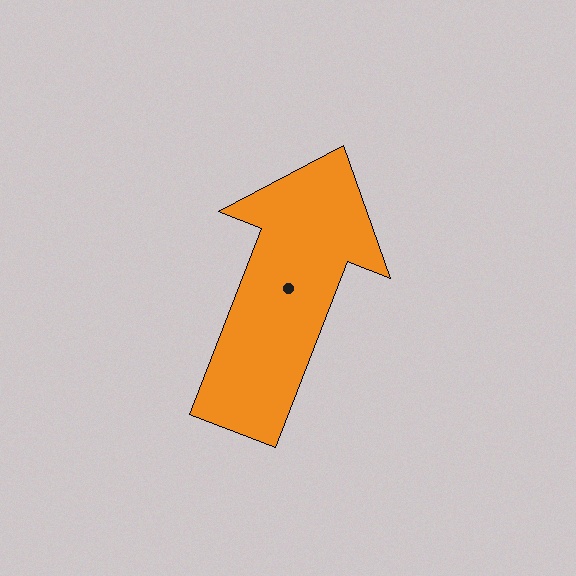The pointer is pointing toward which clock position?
Roughly 1 o'clock.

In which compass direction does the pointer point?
North.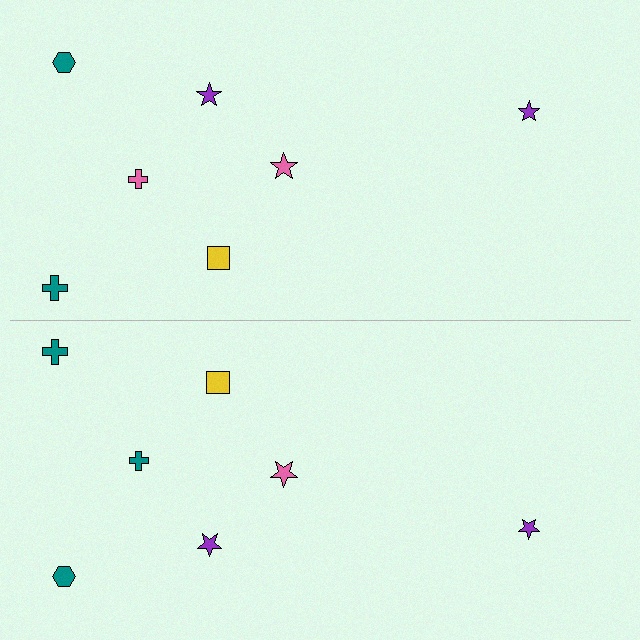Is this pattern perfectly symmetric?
No, the pattern is not perfectly symmetric. The teal cross on the bottom side breaks the symmetry — its mirror counterpart is pink.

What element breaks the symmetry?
The teal cross on the bottom side breaks the symmetry — its mirror counterpart is pink.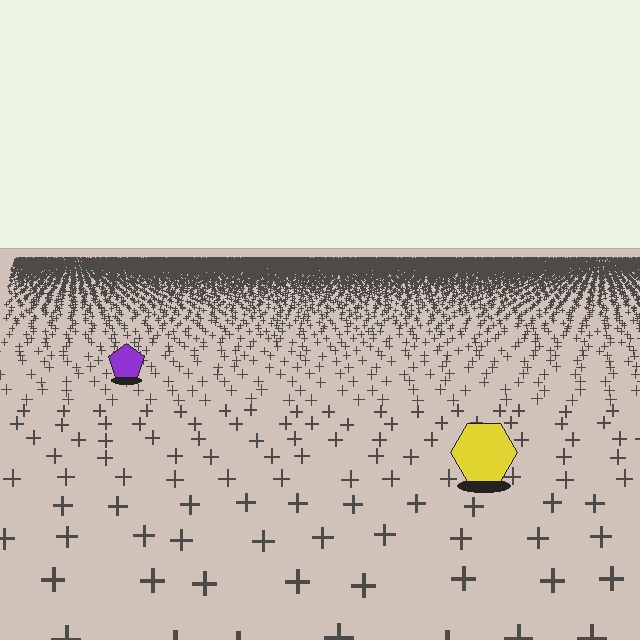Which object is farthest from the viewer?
The purple pentagon is farthest from the viewer. It appears smaller and the ground texture around it is denser.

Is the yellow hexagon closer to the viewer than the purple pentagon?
Yes. The yellow hexagon is closer — you can tell from the texture gradient: the ground texture is coarser near it.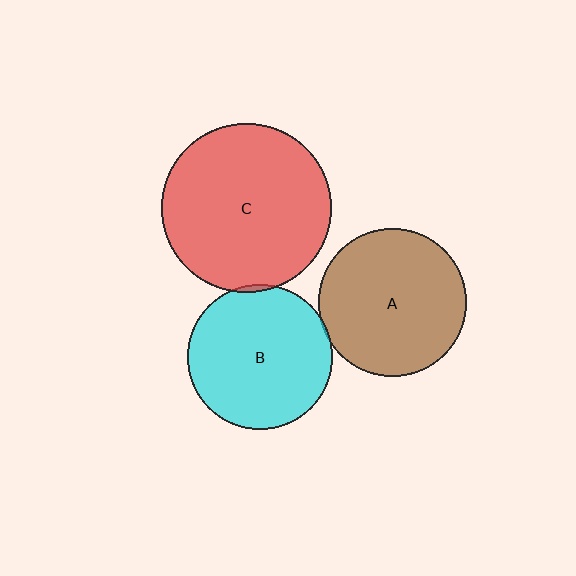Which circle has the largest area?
Circle C (red).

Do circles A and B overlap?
Yes.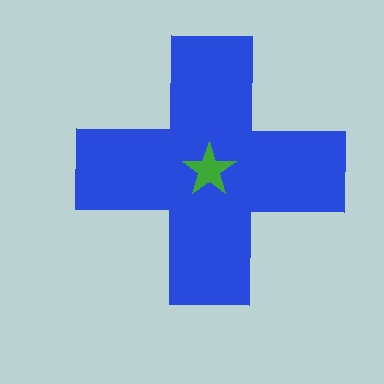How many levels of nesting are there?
2.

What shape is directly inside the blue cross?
The green star.